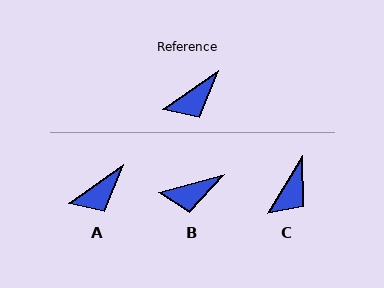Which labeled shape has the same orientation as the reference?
A.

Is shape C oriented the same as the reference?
No, it is off by about 24 degrees.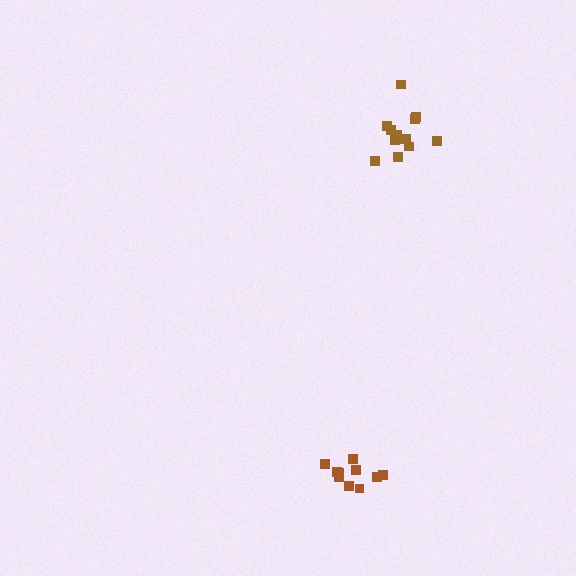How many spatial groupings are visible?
There are 2 spatial groupings.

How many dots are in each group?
Group 1: 10 dots, Group 2: 13 dots (23 total).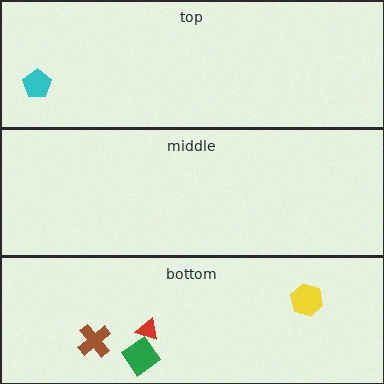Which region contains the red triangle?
The bottom region.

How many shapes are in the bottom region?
4.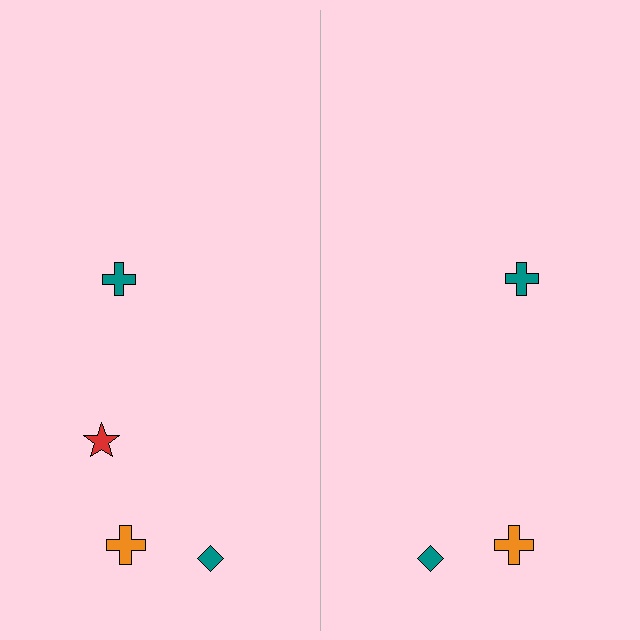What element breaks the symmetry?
A red star is missing from the right side.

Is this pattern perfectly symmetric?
No, the pattern is not perfectly symmetric. A red star is missing from the right side.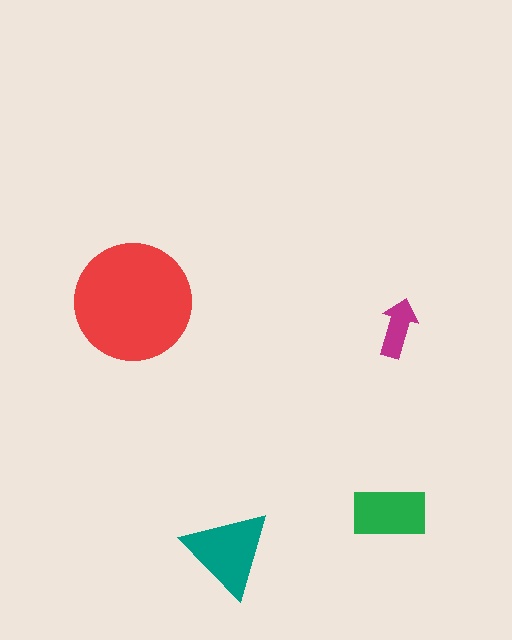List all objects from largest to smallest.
The red circle, the teal triangle, the green rectangle, the magenta arrow.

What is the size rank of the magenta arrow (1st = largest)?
4th.